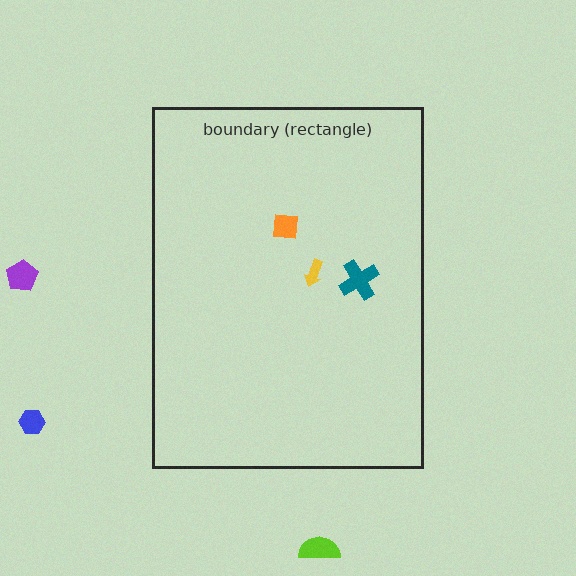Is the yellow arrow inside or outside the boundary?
Inside.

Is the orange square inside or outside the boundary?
Inside.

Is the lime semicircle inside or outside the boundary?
Outside.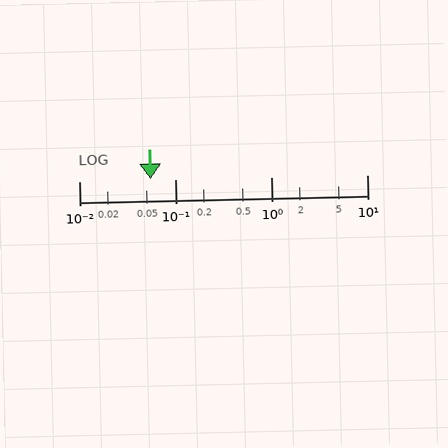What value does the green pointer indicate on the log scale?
The pointer indicates approximately 0.056.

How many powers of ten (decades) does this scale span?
The scale spans 3 decades, from 0.01 to 10.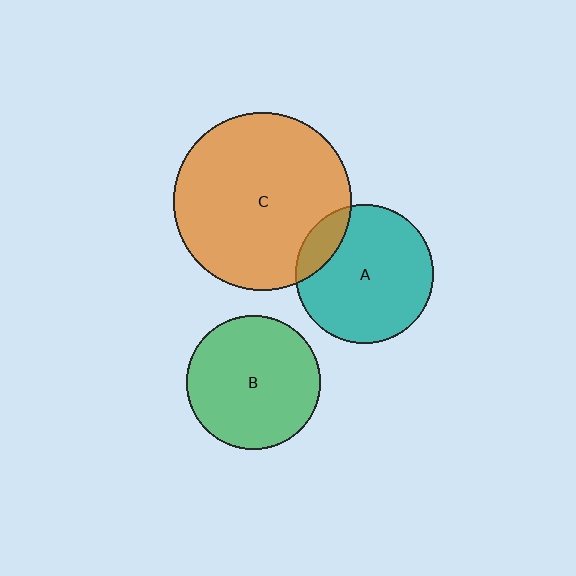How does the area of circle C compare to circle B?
Approximately 1.8 times.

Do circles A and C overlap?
Yes.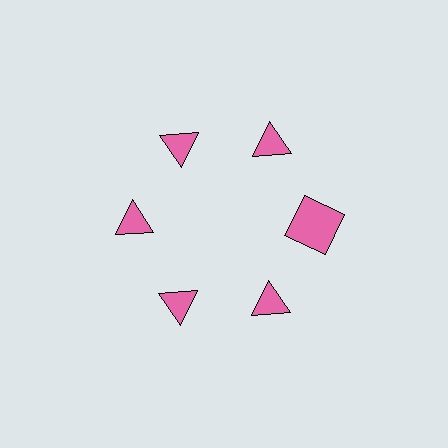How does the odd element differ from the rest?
It has a different shape: square instead of triangle.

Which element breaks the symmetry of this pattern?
The pink square at roughly the 3 o'clock position breaks the symmetry. All other shapes are pink triangles.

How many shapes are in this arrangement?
There are 6 shapes arranged in a ring pattern.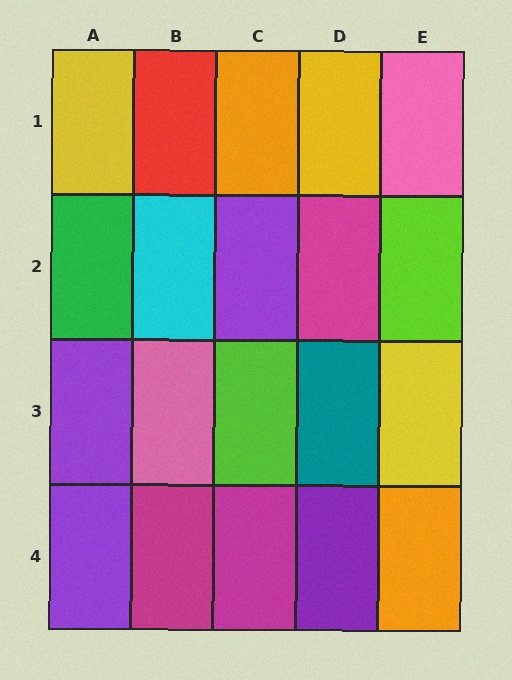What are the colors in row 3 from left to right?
Purple, pink, lime, teal, yellow.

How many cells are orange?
2 cells are orange.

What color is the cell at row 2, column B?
Cyan.